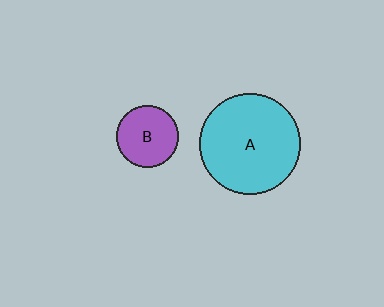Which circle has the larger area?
Circle A (cyan).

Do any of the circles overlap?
No, none of the circles overlap.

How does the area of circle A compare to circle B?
Approximately 2.6 times.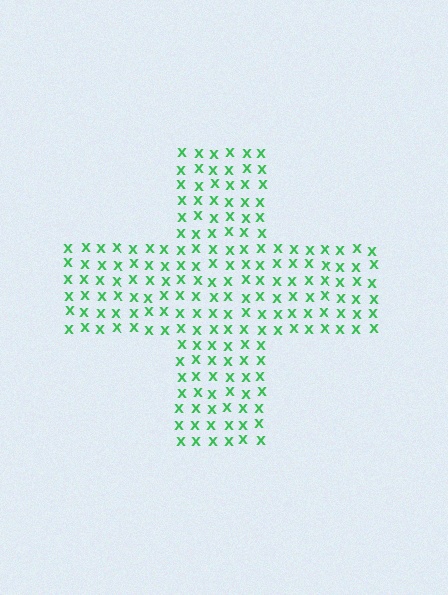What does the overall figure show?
The overall figure shows a cross.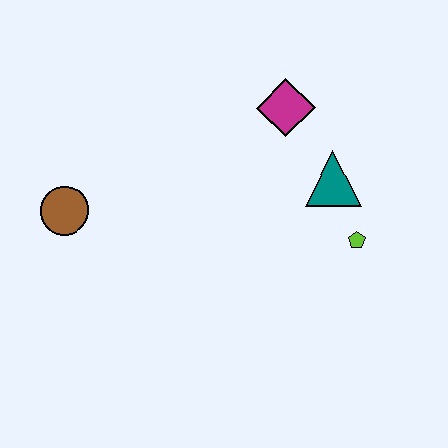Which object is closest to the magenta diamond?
The teal triangle is closest to the magenta diamond.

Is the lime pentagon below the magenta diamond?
Yes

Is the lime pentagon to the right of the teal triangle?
Yes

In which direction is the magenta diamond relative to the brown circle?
The magenta diamond is to the right of the brown circle.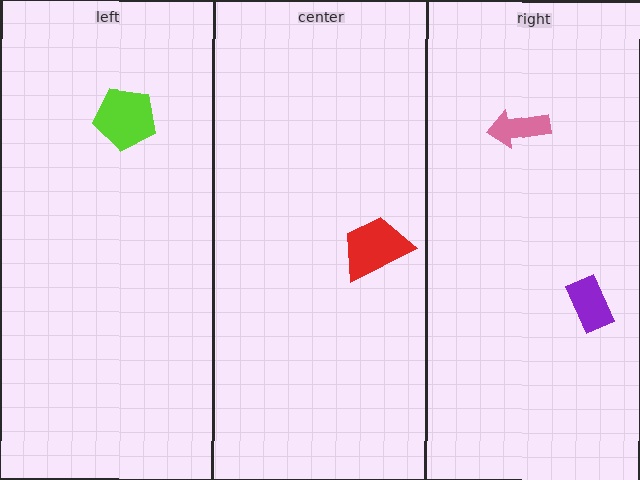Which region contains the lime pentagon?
The left region.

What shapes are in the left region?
The lime pentagon.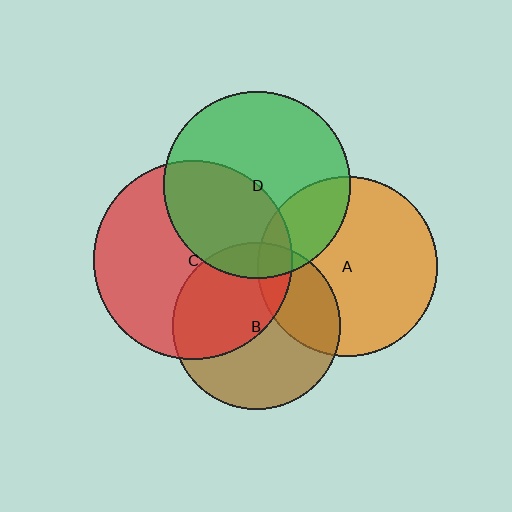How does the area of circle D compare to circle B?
Approximately 1.2 times.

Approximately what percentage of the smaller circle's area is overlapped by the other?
Approximately 30%.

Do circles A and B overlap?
Yes.